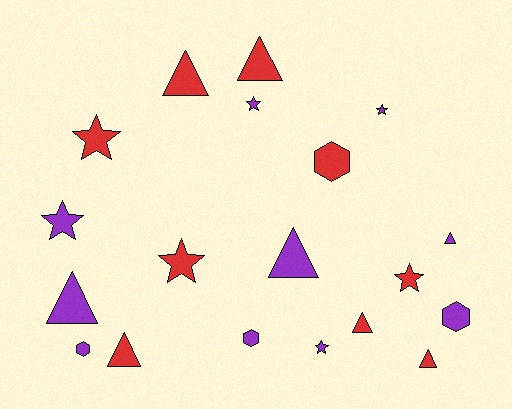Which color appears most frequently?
Purple, with 10 objects.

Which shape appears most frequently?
Triangle, with 8 objects.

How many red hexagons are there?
There is 1 red hexagon.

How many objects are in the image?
There are 19 objects.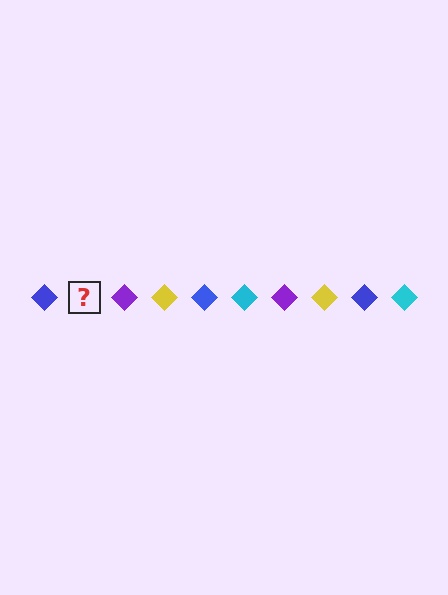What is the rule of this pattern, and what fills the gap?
The rule is that the pattern cycles through blue, cyan, purple, yellow diamonds. The gap should be filled with a cyan diamond.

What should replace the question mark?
The question mark should be replaced with a cyan diamond.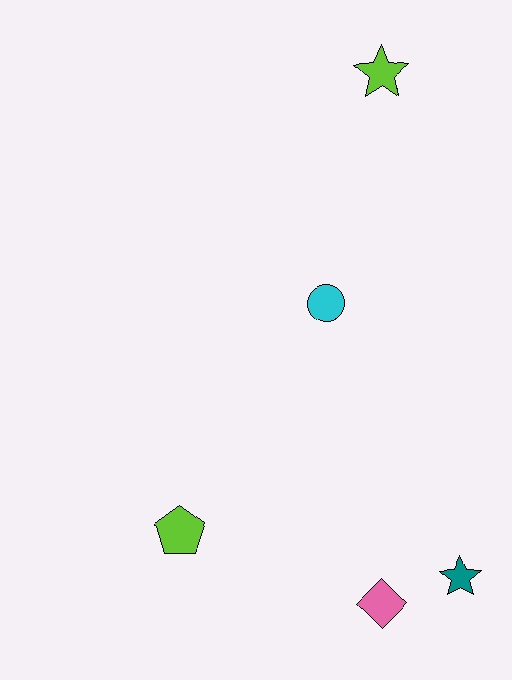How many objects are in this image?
There are 5 objects.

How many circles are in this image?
There is 1 circle.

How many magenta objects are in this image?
There are no magenta objects.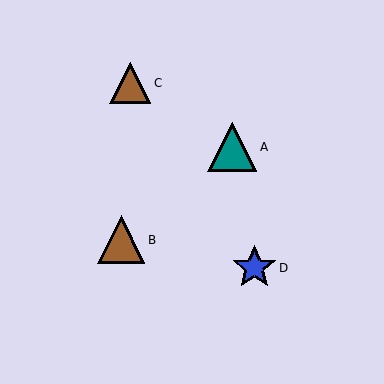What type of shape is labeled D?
Shape D is a blue star.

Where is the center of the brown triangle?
The center of the brown triangle is at (121, 240).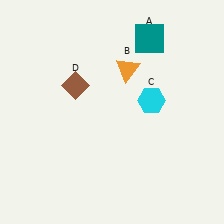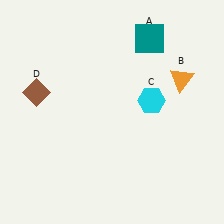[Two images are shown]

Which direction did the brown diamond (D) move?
The brown diamond (D) moved left.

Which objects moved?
The objects that moved are: the orange triangle (B), the brown diamond (D).